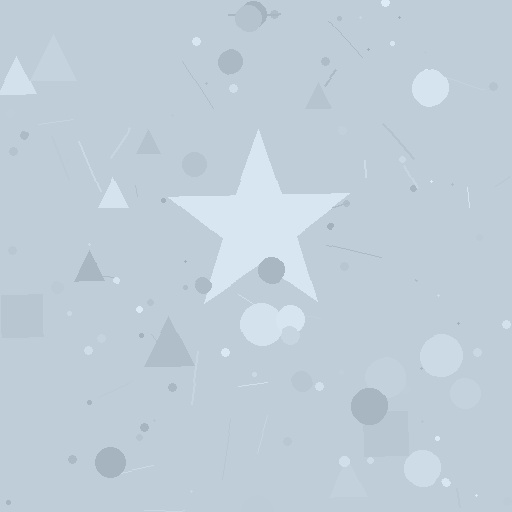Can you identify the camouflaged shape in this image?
The camouflaged shape is a star.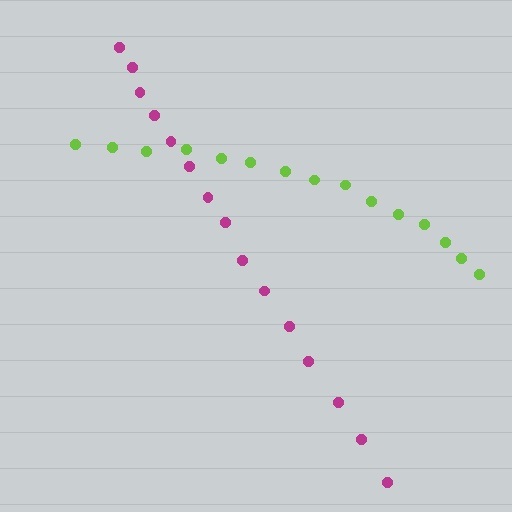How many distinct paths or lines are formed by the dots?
There are 2 distinct paths.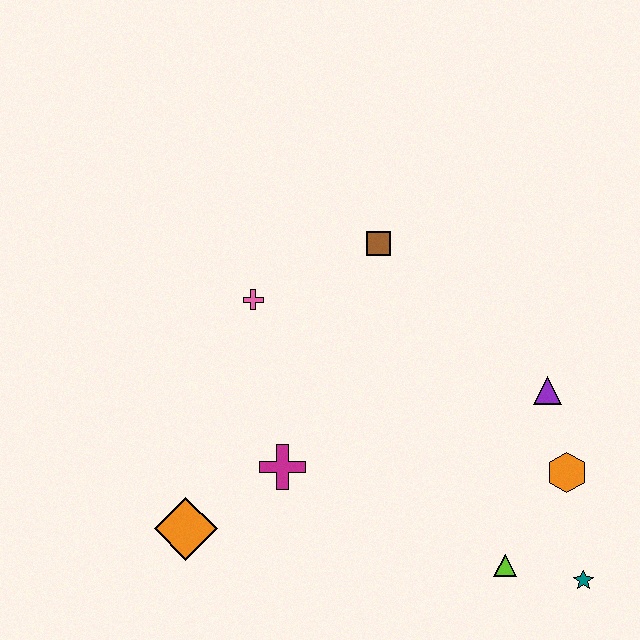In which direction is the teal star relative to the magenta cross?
The teal star is to the right of the magenta cross.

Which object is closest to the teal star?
The lime triangle is closest to the teal star.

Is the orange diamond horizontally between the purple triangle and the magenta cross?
No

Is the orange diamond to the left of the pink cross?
Yes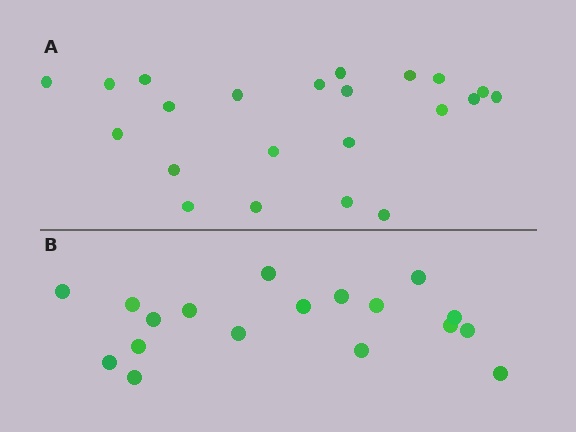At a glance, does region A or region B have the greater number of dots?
Region A (the top region) has more dots.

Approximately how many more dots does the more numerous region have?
Region A has about 4 more dots than region B.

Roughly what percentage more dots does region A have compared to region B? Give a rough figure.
About 20% more.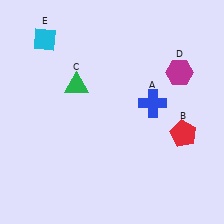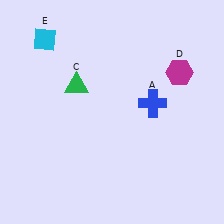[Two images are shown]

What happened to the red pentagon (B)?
The red pentagon (B) was removed in Image 2. It was in the bottom-right area of Image 1.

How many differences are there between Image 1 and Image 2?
There is 1 difference between the two images.